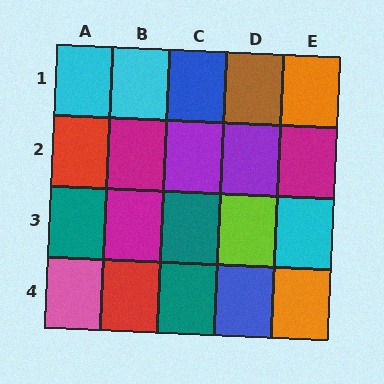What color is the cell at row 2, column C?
Purple.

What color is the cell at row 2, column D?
Purple.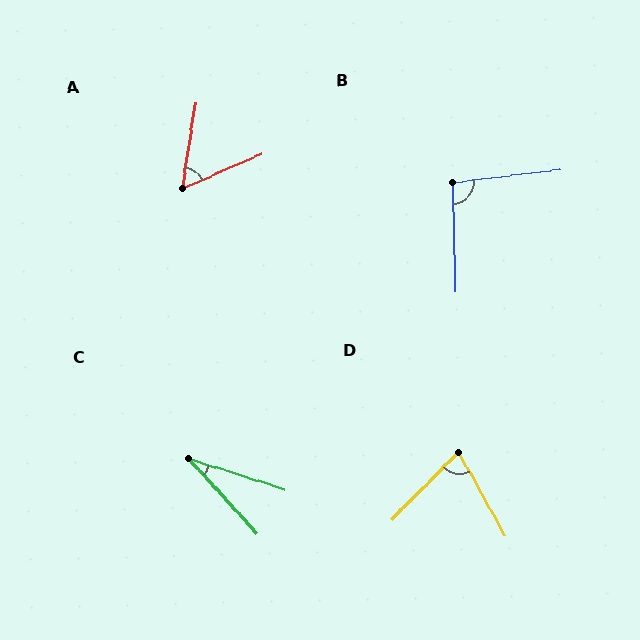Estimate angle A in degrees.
Approximately 58 degrees.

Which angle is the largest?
B, at approximately 95 degrees.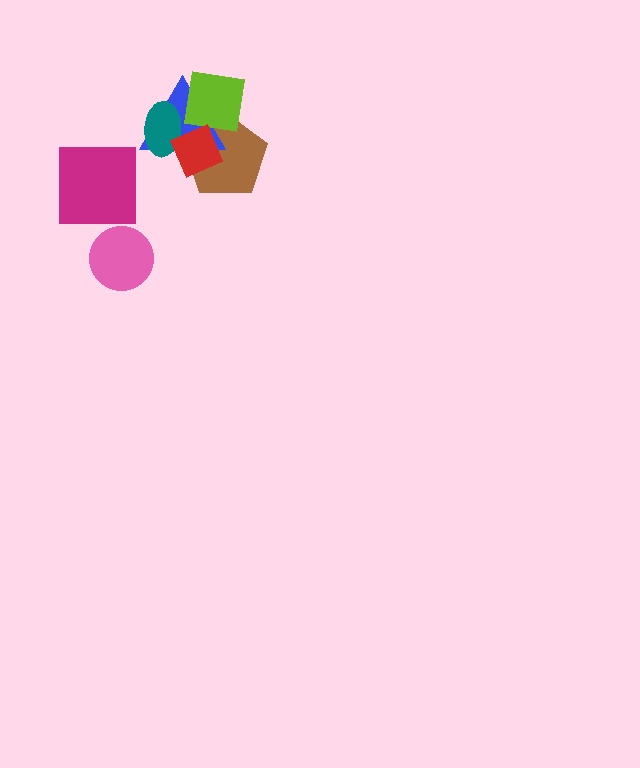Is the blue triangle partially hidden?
Yes, it is partially covered by another shape.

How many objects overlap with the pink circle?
0 objects overlap with the pink circle.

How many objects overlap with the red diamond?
4 objects overlap with the red diamond.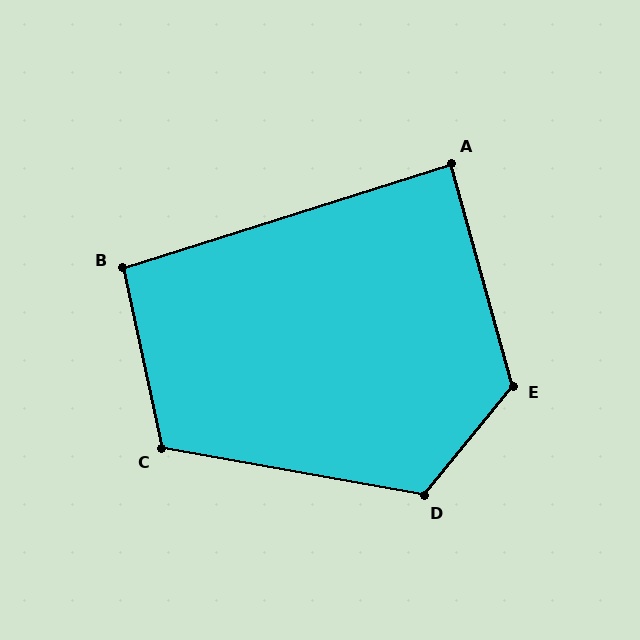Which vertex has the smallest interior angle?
A, at approximately 88 degrees.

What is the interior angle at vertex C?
Approximately 112 degrees (obtuse).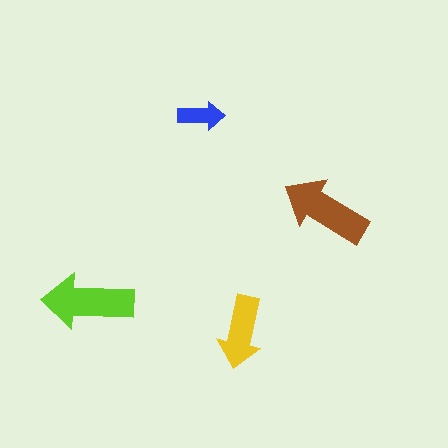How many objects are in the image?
There are 4 objects in the image.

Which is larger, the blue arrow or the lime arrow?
The lime one.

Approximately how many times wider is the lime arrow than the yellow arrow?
About 1.5 times wider.